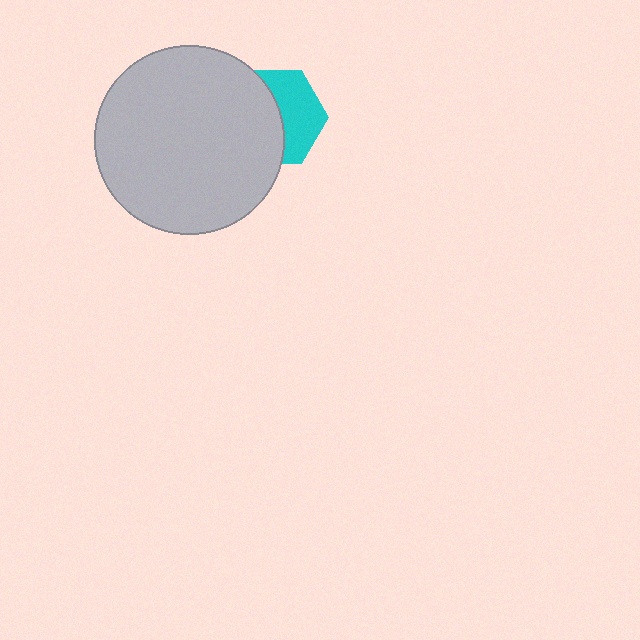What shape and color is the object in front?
The object in front is a light gray circle.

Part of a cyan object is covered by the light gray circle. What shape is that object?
It is a hexagon.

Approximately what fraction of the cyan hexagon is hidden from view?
Roughly 53% of the cyan hexagon is hidden behind the light gray circle.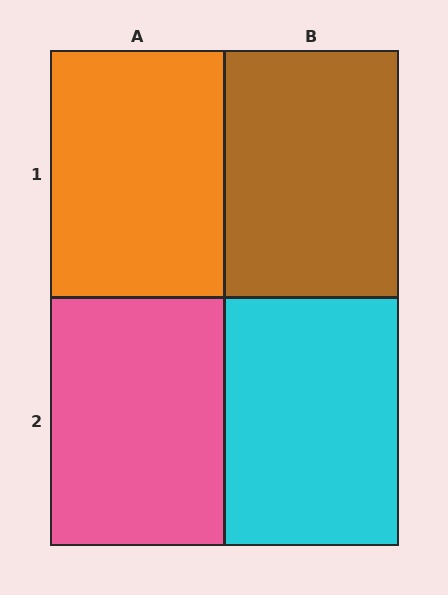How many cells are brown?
1 cell is brown.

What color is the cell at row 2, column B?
Cyan.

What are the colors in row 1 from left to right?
Orange, brown.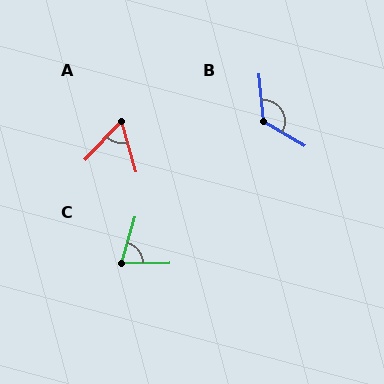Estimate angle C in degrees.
Approximately 73 degrees.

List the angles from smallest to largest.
A (60°), C (73°), B (125°).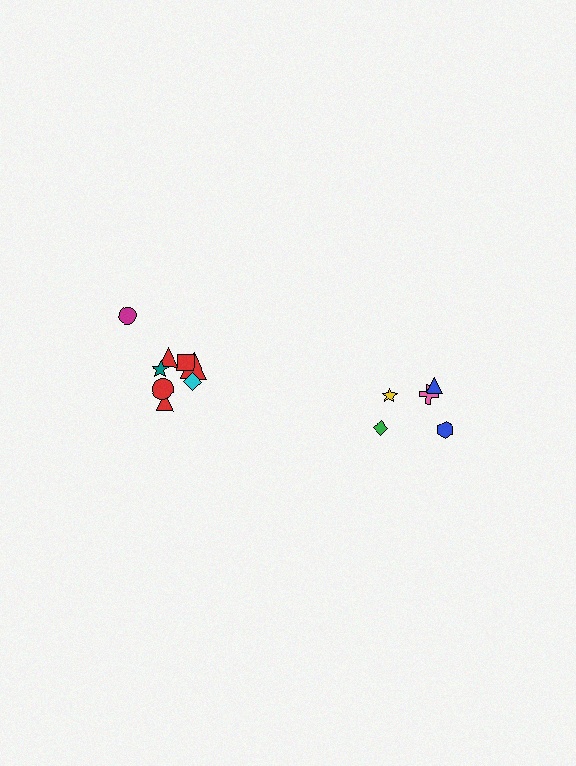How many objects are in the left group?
There are 8 objects.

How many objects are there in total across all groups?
There are 13 objects.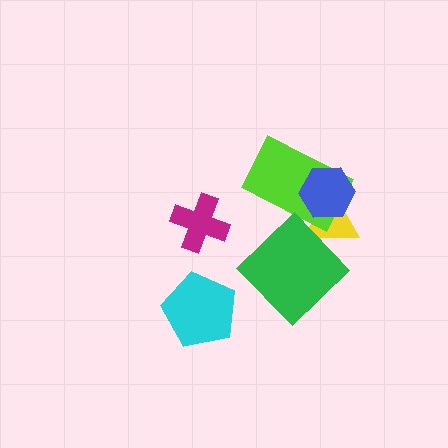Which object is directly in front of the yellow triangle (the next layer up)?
The lime rectangle is directly in front of the yellow triangle.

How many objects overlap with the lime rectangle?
2 objects overlap with the lime rectangle.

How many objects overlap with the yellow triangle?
3 objects overlap with the yellow triangle.